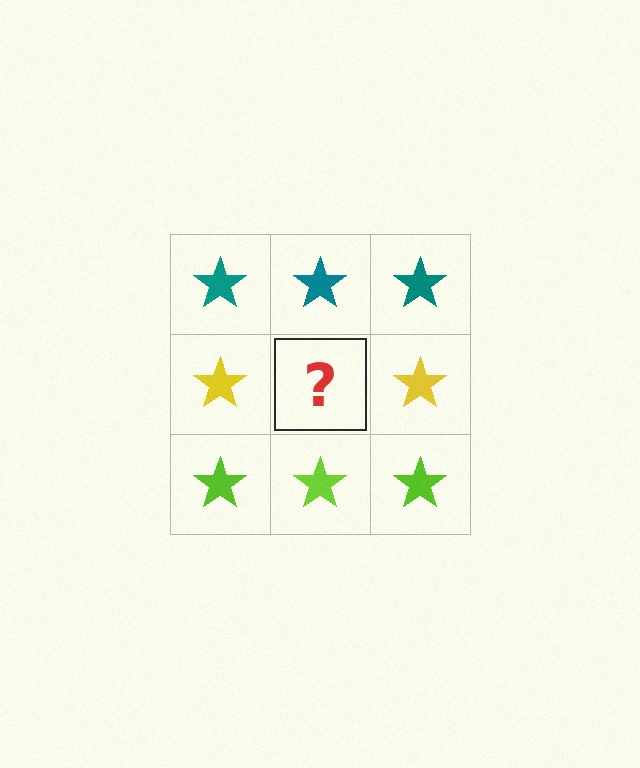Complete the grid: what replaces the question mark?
The question mark should be replaced with a yellow star.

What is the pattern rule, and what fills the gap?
The rule is that each row has a consistent color. The gap should be filled with a yellow star.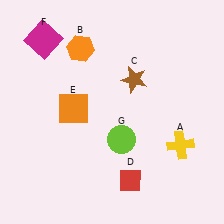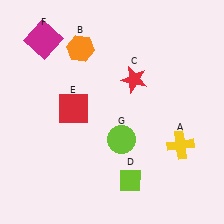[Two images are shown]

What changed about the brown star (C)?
In Image 1, C is brown. In Image 2, it changed to red.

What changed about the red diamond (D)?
In Image 1, D is red. In Image 2, it changed to lime.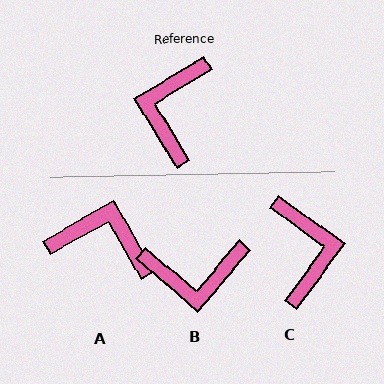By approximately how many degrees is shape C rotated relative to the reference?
Approximately 157 degrees clockwise.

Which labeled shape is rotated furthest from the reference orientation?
C, about 157 degrees away.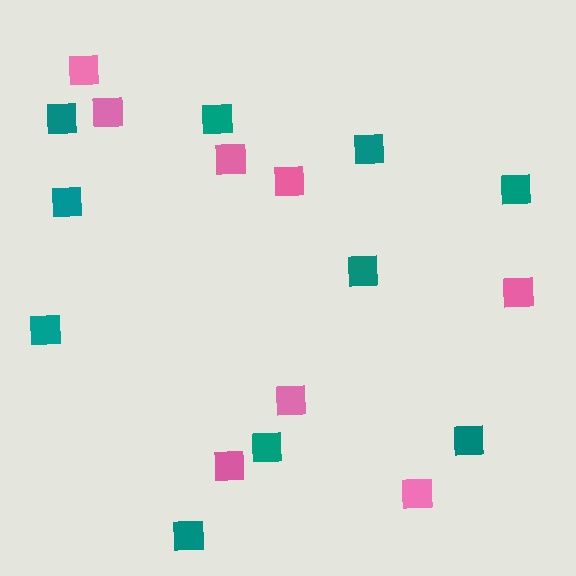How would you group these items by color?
There are 2 groups: one group of pink squares (8) and one group of teal squares (10).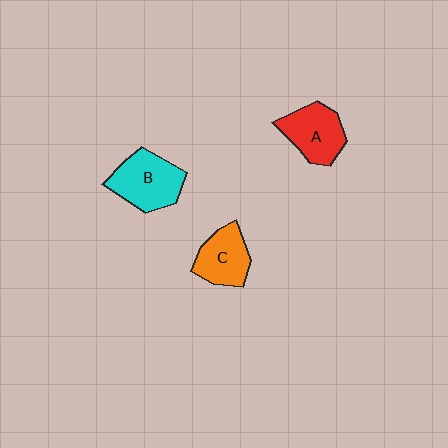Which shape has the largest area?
Shape B (cyan).